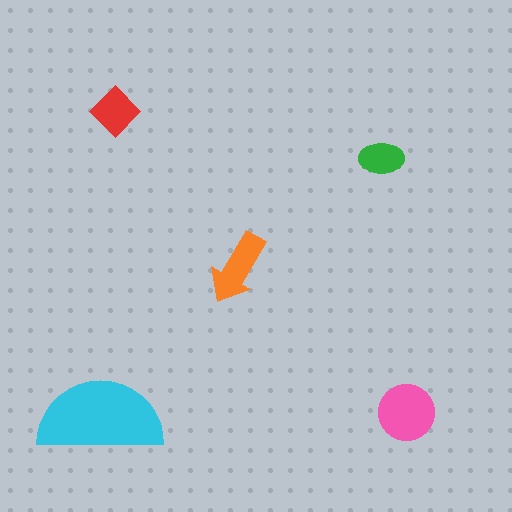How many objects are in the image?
There are 5 objects in the image.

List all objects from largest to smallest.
The cyan semicircle, the pink circle, the orange arrow, the red diamond, the green ellipse.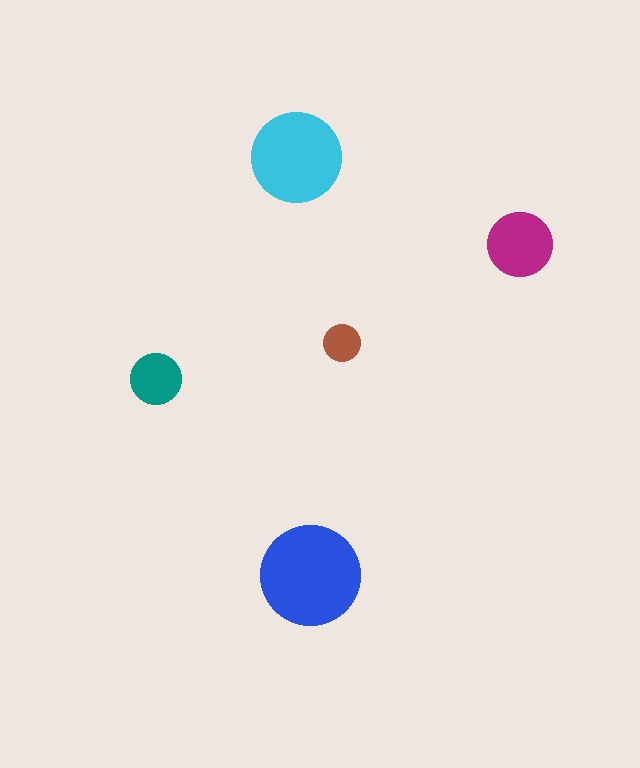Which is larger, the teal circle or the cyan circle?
The cyan one.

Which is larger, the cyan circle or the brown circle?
The cyan one.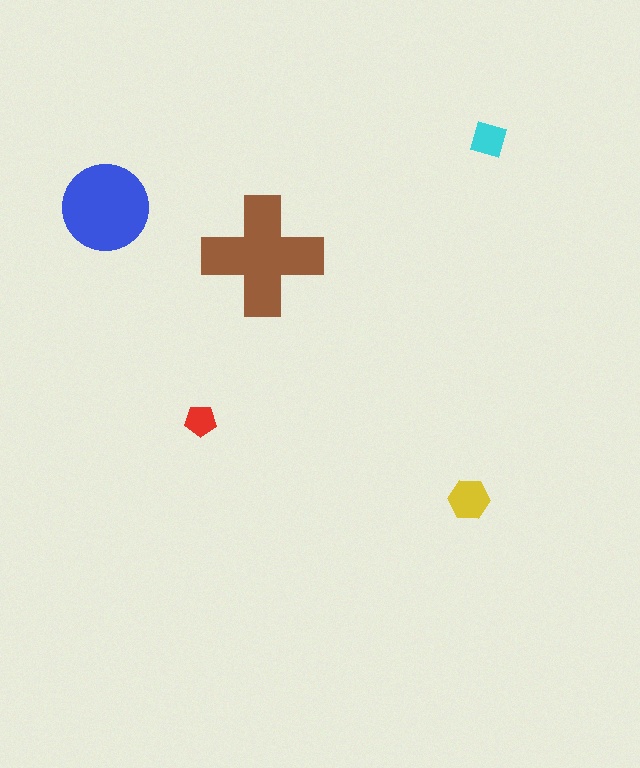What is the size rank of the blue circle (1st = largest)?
2nd.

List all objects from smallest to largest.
The red pentagon, the cyan diamond, the yellow hexagon, the blue circle, the brown cross.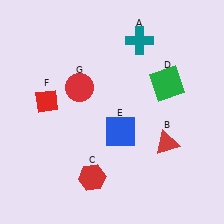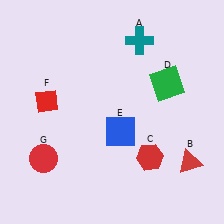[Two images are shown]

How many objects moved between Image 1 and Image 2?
3 objects moved between the two images.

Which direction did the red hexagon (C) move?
The red hexagon (C) moved right.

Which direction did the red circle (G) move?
The red circle (G) moved down.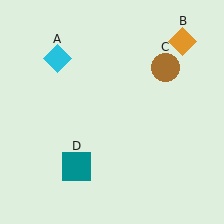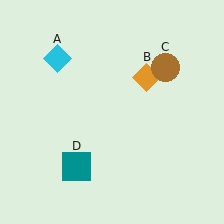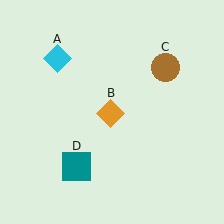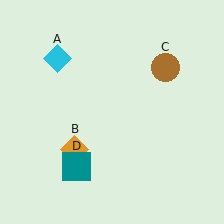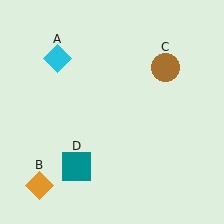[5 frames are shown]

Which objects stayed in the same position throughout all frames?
Cyan diamond (object A) and brown circle (object C) and teal square (object D) remained stationary.